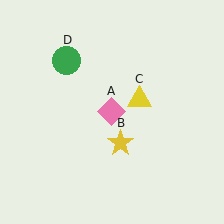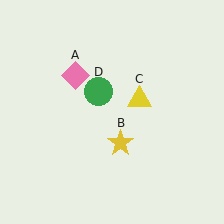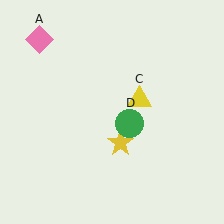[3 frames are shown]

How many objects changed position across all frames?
2 objects changed position: pink diamond (object A), green circle (object D).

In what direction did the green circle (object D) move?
The green circle (object D) moved down and to the right.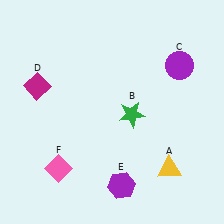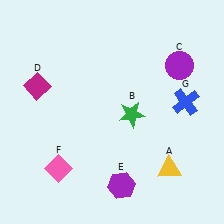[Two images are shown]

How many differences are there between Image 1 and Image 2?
There is 1 difference between the two images.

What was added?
A blue cross (G) was added in Image 2.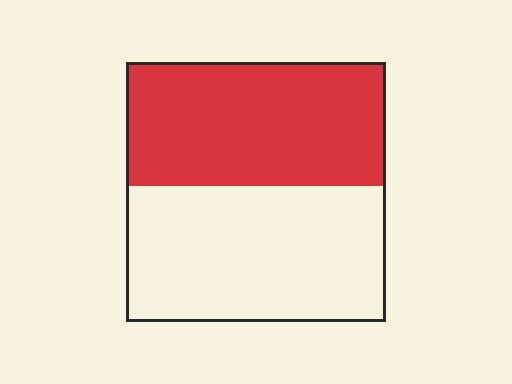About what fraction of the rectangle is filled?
About one half (1/2).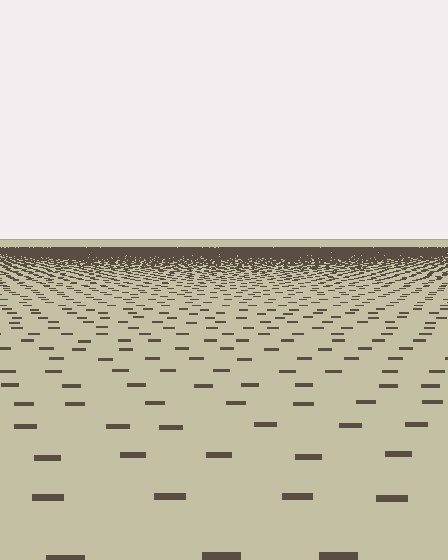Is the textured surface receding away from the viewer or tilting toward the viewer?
The surface is receding away from the viewer. Texture elements get smaller and denser toward the top.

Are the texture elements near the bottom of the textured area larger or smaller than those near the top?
Larger. Near the bottom, elements are closer to the viewer and appear at a bigger on-screen size.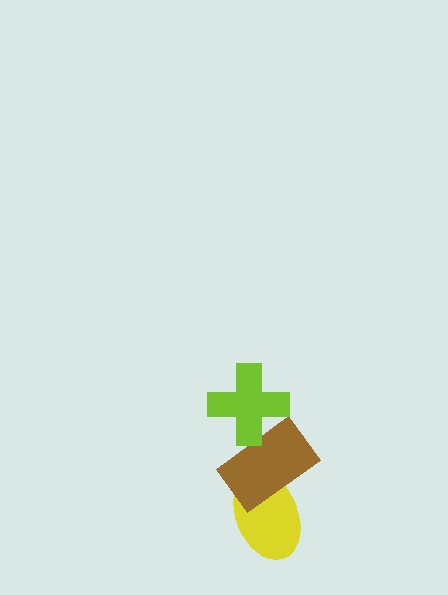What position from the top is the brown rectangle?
The brown rectangle is 2nd from the top.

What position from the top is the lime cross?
The lime cross is 1st from the top.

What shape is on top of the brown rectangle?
The lime cross is on top of the brown rectangle.